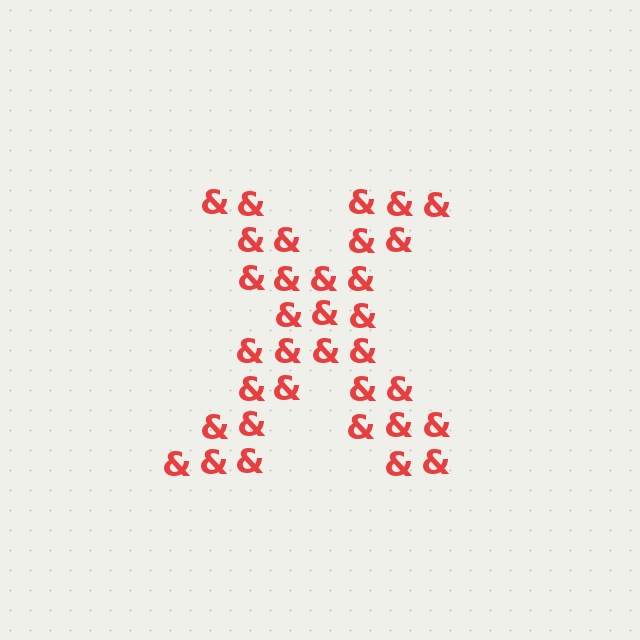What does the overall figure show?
The overall figure shows the letter X.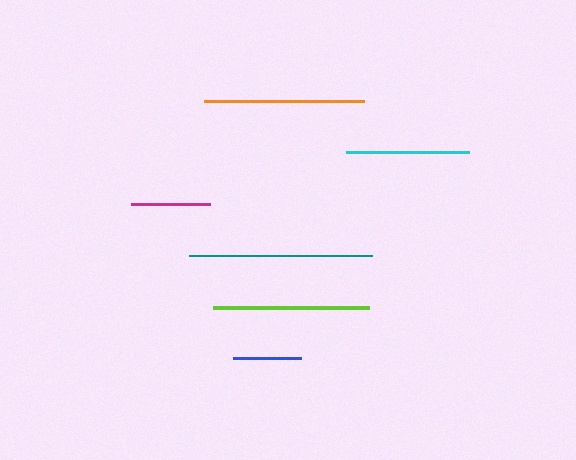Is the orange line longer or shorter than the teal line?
The teal line is longer than the orange line.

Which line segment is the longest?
The teal line is the longest at approximately 183 pixels.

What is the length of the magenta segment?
The magenta segment is approximately 79 pixels long.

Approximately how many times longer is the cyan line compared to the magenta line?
The cyan line is approximately 1.6 times the length of the magenta line.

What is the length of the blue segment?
The blue segment is approximately 68 pixels long.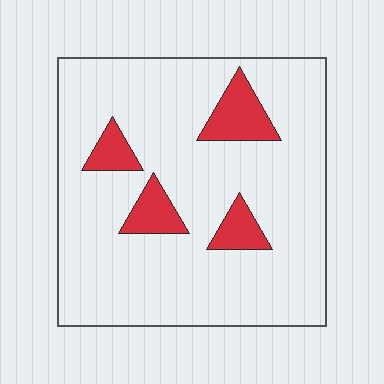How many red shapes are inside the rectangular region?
4.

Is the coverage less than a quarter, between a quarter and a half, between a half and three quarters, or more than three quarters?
Less than a quarter.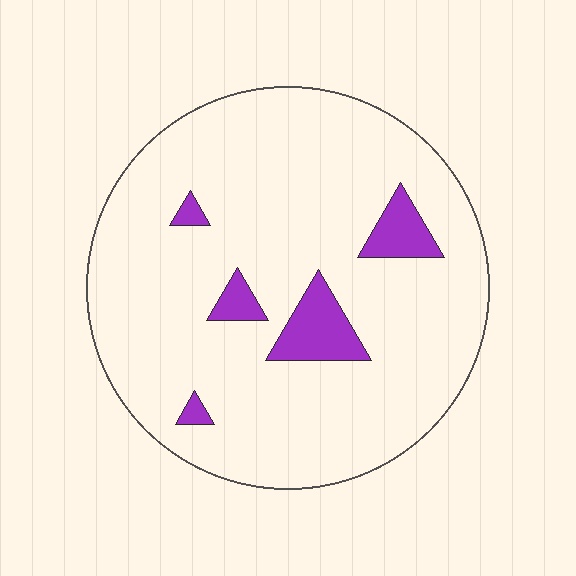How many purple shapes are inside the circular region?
5.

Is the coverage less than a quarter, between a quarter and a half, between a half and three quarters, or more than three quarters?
Less than a quarter.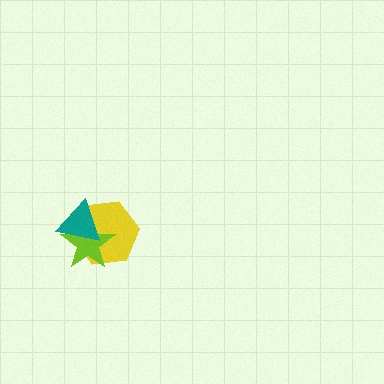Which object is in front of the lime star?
The teal triangle is in front of the lime star.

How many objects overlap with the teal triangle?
2 objects overlap with the teal triangle.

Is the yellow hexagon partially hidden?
Yes, it is partially covered by another shape.